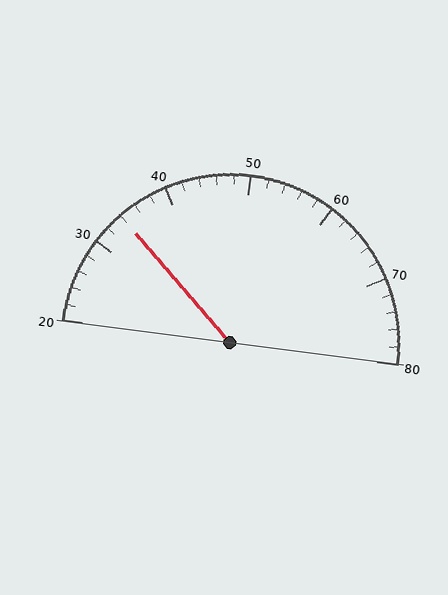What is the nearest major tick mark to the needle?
The nearest major tick mark is 30.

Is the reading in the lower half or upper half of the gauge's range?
The reading is in the lower half of the range (20 to 80).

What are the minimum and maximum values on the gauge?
The gauge ranges from 20 to 80.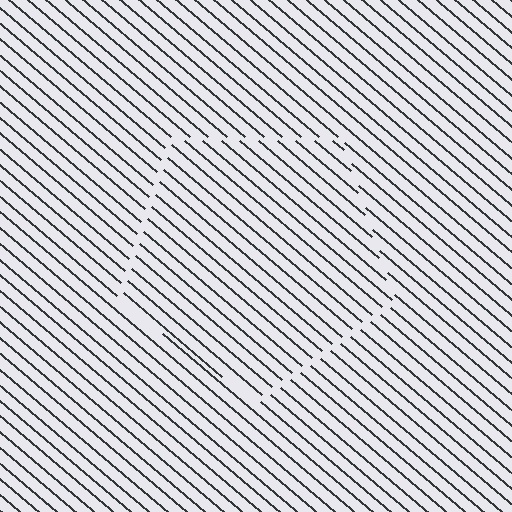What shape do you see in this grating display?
An illusory pentagon. The interior of the shape contains the same grating, shifted by half a period — the contour is defined by the phase discontinuity where line-ends from the inner and outer gratings abut.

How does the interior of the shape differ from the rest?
The interior of the shape contains the same grating, shifted by half a period — the contour is defined by the phase discontinuity where line-ends from the inner and outer gratings abut.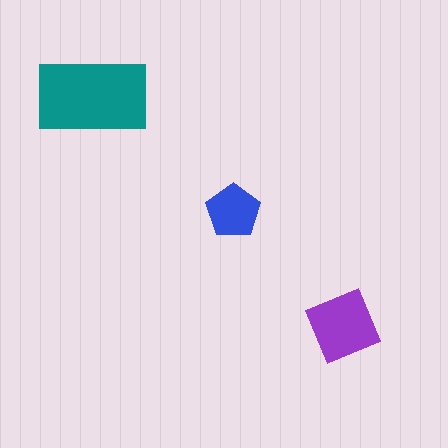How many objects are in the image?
There are 3 objects in the image.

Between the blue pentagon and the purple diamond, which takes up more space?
The purple diamond.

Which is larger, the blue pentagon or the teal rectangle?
The teal rectangle.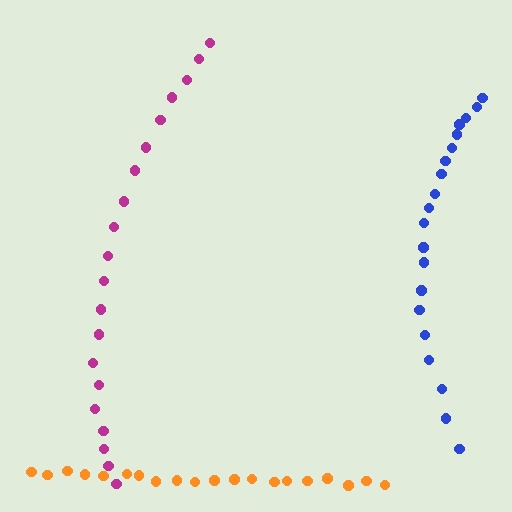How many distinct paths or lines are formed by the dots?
There are 3 distinct paths.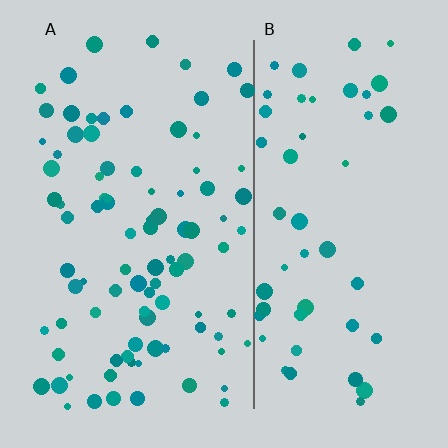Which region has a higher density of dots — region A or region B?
A (the left).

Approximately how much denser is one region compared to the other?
Approximately 1.7× — region A over region B.